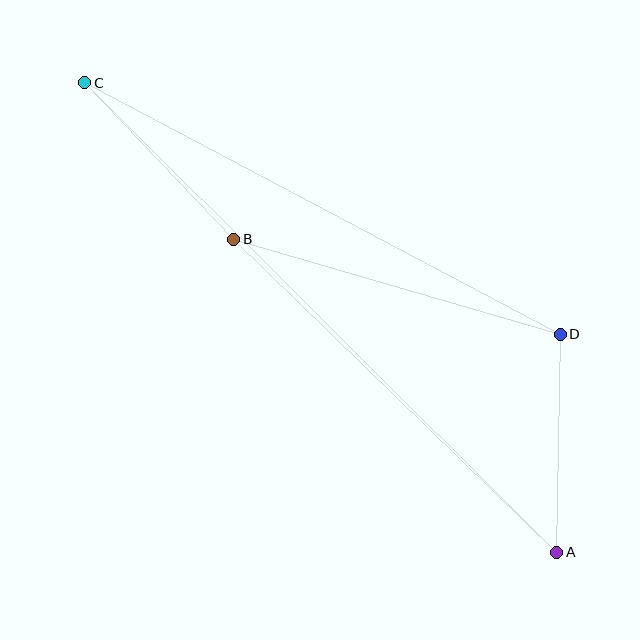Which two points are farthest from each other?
Points A and C are farthest from each other.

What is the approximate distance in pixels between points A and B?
The distance between A and B is approximately 450 pixels.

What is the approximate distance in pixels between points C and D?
The distance between C and D is approximately 538 pixels.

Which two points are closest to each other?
Points B and C are closest to each other.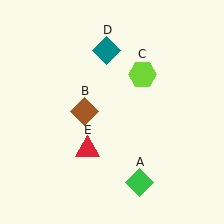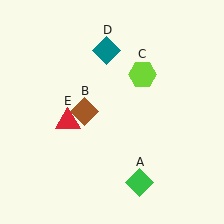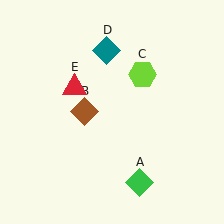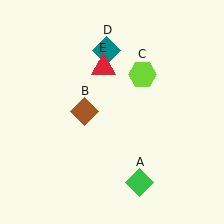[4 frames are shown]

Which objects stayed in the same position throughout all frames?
Green diamond (object A) and brown diamond (object B) and lime hexagon (object C) and teal diamond (object D) remained stationary.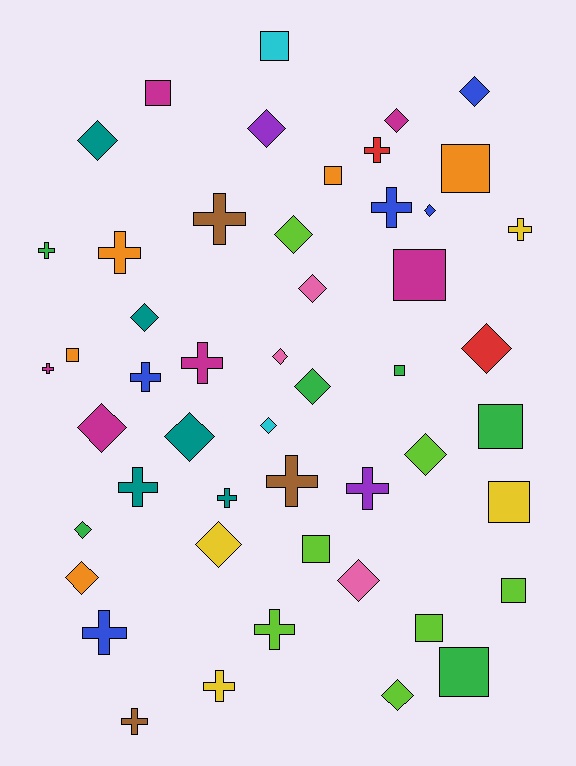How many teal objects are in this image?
There are 5 teal objects.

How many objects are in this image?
There are 50 objects.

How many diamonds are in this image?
There are 20 diamonds.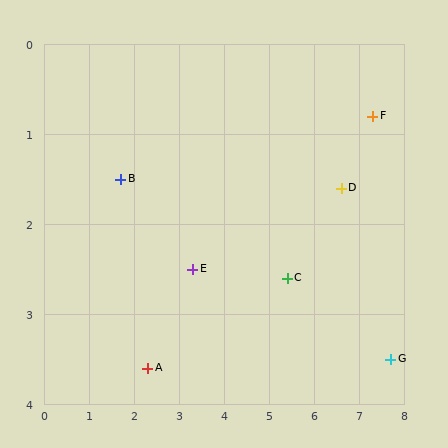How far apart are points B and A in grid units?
Points B and A are about 2.2 grid units apart.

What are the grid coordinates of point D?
Point D is at approximately (6.6, 1.6).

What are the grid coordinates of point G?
Point G is at approximately (7.7, 3.5).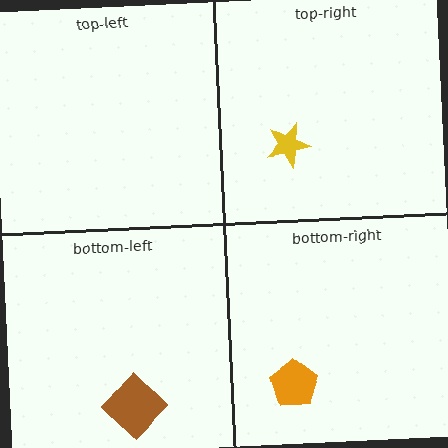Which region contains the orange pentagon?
The bottom-right region.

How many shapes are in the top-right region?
1.